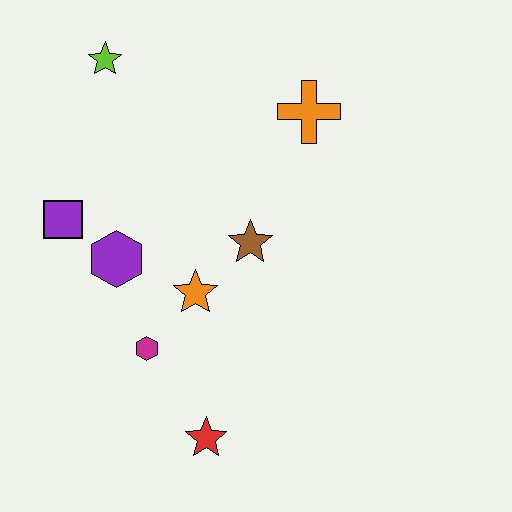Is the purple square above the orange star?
Yes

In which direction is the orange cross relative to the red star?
The orange cross is above the red star.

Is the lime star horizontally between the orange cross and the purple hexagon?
No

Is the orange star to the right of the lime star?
Yes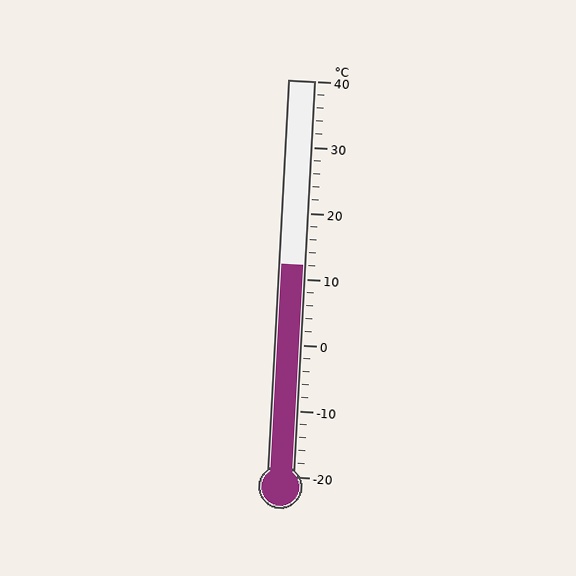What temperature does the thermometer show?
The thermometer shows approximately 12°C.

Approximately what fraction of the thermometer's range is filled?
The thermometer is filled to approximately 55% of its range.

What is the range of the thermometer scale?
The thermometer scale ranges from -20°C to 40°C.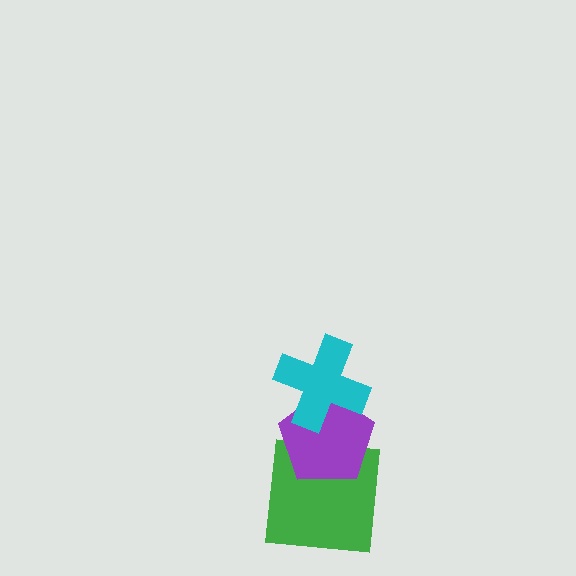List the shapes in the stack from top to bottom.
From top to bottom: the cyan cross, the purple pentagon, the green square.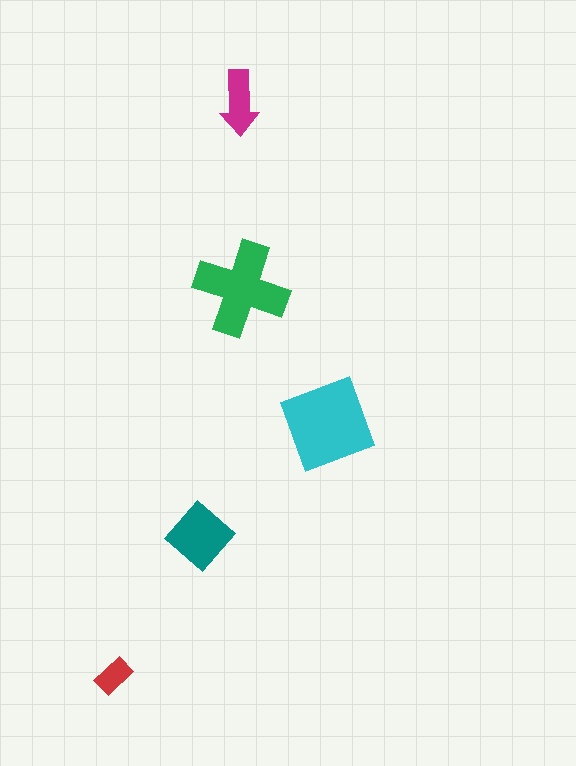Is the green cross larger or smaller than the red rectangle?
Larger.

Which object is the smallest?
The red rectangle.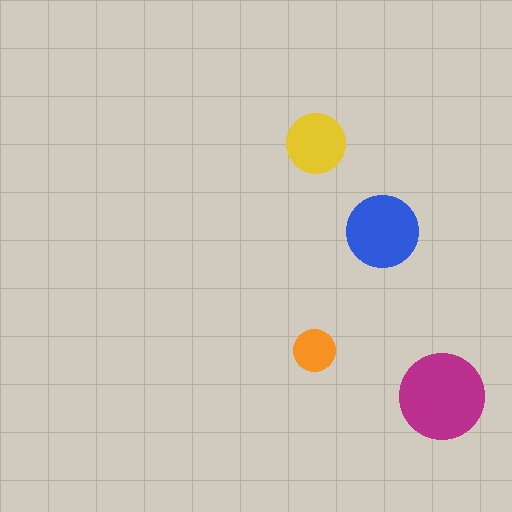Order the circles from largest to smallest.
the magenta one, the blue one, the yellow one, the orange one.